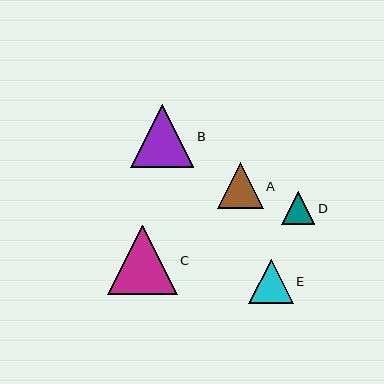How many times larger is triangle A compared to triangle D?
Triangle A is approximately 1.4 times the size of triangle D.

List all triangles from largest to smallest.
From largest to smallest: C, B, A, E, D.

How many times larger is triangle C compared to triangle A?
Triangle C is approximately 1.5 times the size of triangle A.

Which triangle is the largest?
Triangle C is the largest with a size of approximately 70 pixels.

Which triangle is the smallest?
Triangle D is the smallest with a size of approximately 33 pixels.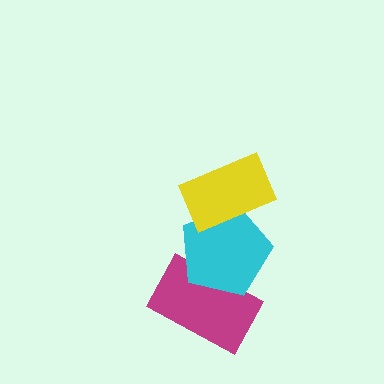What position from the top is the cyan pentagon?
The cyan pentagon is 2nd from the top.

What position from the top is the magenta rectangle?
The magenta rectangle is 3rd from the top.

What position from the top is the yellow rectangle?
The yellow rectangle is 1st from the top.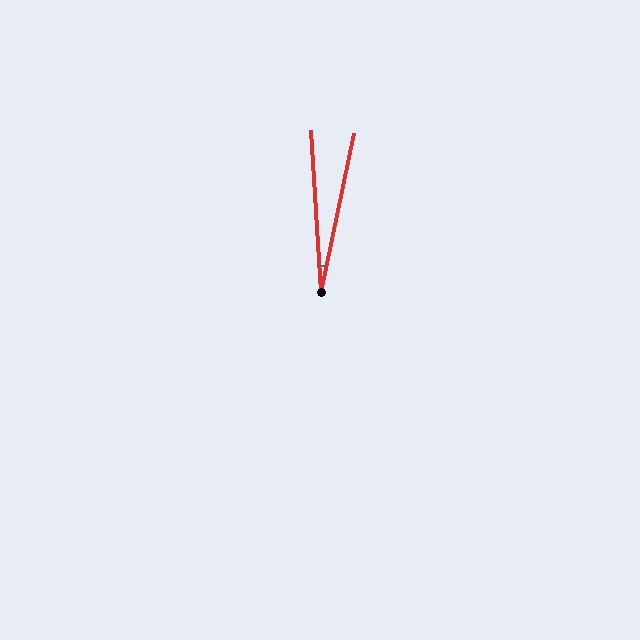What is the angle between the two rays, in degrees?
Approximately 15 degrees.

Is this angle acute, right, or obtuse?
It is acute.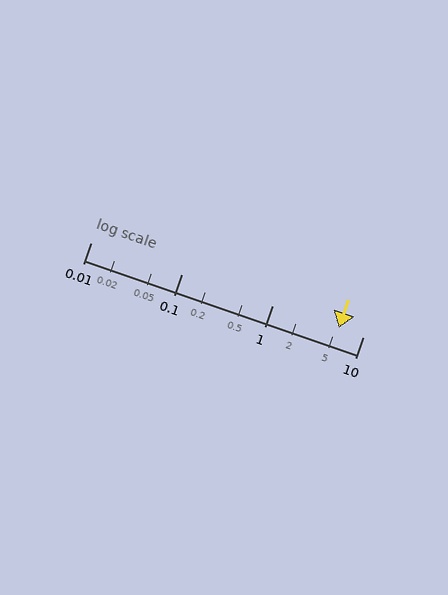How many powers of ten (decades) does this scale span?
The scale spans 3 decades, from 0.01 to 10.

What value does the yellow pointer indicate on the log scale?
The pointer indicates approximately 5.4.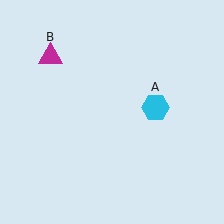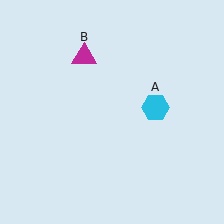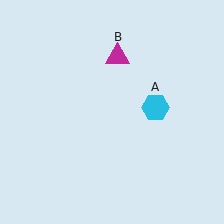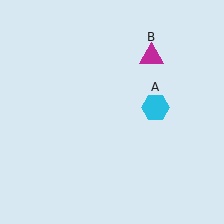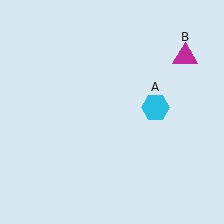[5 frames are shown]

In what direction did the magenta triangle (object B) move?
The magenta triangle (object B) moved right.